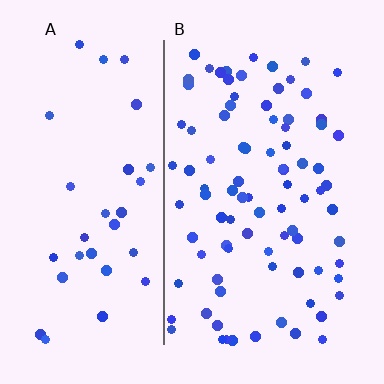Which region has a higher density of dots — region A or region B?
B (the right).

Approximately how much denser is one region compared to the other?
Approximately 2.5× — region B over region A.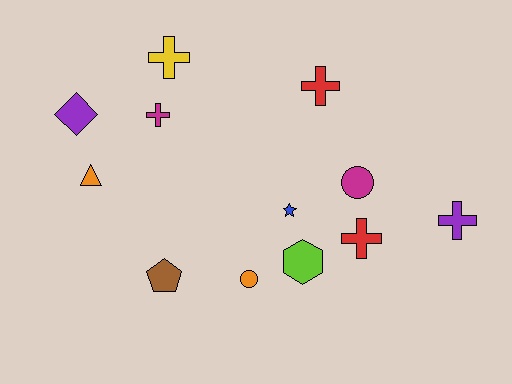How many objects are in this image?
There are 12 objects.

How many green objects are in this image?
There are no green objects.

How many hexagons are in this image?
There is 1 hexagon.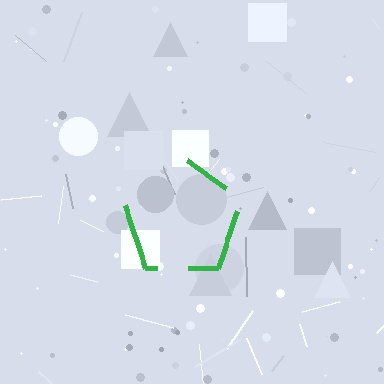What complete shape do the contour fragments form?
The contour fragments form a pentagon.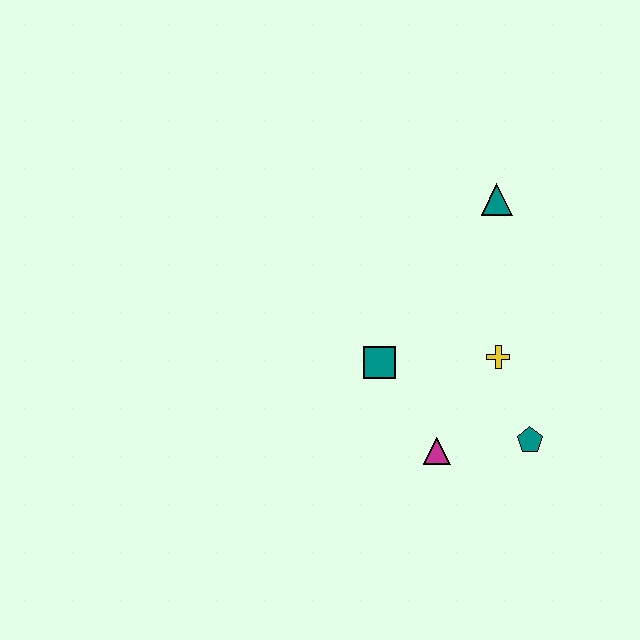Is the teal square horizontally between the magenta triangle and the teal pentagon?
No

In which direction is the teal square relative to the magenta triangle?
The teal square is above the magenta triangle.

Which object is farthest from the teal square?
The teal triangle is farthest from the teal square.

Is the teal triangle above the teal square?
Yes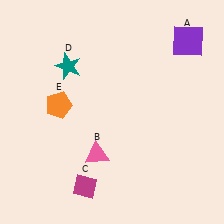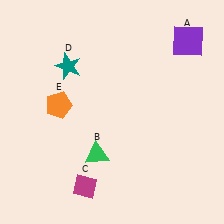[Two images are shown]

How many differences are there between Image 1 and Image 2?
There is 1 difference between the two images.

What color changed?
The triangle (B) changed from pink in Image 1 to green in Image 2.